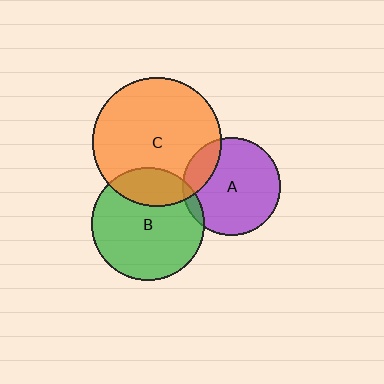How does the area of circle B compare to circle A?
Approximately 1.3 times.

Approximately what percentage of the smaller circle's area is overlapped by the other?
Approximately 20%.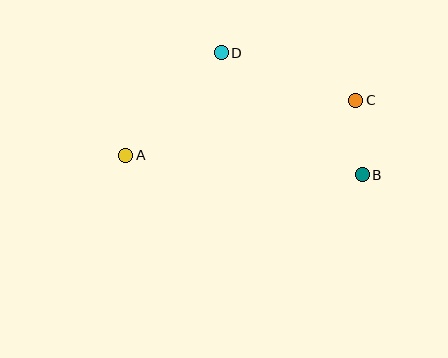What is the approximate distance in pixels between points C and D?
The distance between C and D is approximately 143 pixels.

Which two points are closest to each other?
Points B and C are closest to each other.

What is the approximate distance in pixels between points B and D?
The distance between B and D is approximately 186 pixels.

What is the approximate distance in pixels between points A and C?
The distance between A and C is approximately 237 pixels.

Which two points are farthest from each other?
Points A and B are farthest from each other.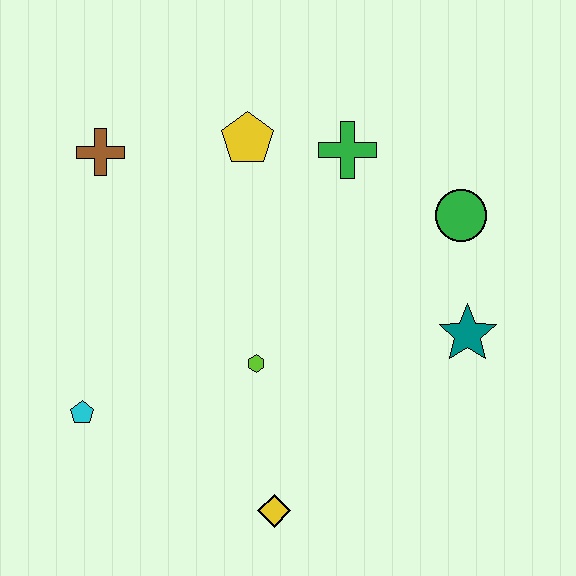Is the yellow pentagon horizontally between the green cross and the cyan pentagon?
Yes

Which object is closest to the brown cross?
The yellow pentagon is closest to the brown cross.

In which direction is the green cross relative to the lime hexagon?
The green cross is above the lime hexagon.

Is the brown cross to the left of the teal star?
Yes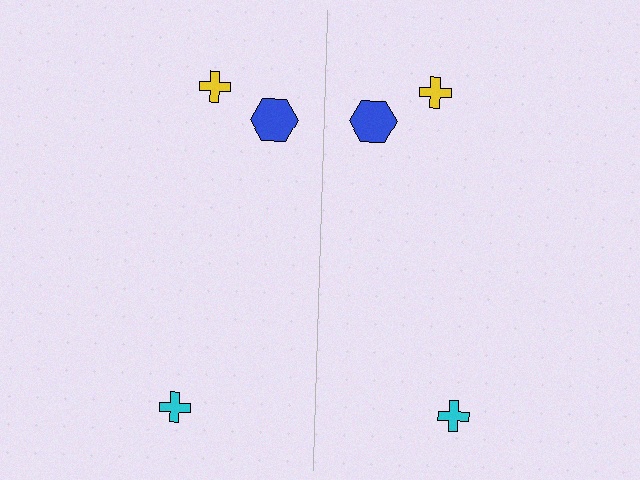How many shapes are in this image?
There are 6 shapes in this image.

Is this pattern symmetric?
Yes, this pattern has bilateral (reflection) symmetry.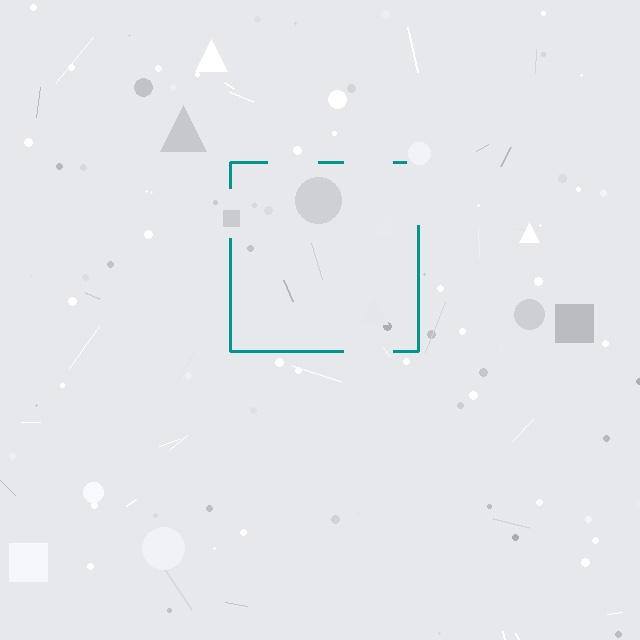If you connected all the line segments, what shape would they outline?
They would outline a square.